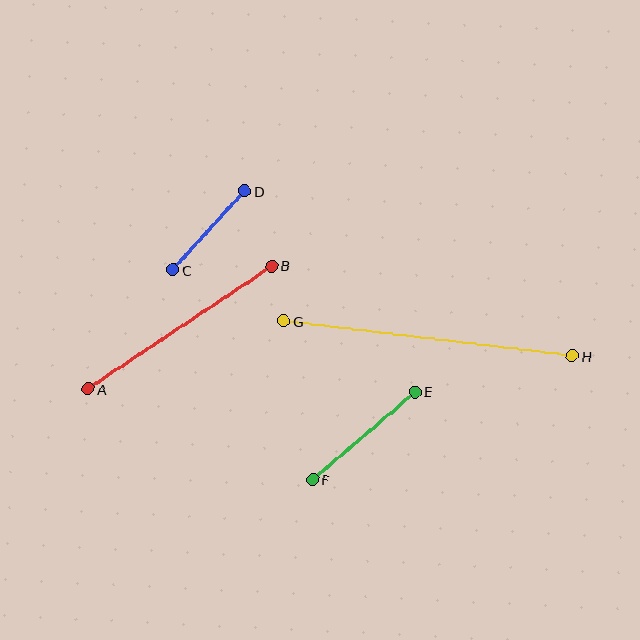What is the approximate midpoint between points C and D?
The midpoint is at approximately (209, 230) pixels.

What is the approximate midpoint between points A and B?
The midpoint is at approximately (180, 327) pixels.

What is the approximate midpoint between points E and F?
The midpoint is at approximately (364, 436) pixels.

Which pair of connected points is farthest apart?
Points G and H are farthest apart.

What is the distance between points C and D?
The distance is approximately 107 pixels.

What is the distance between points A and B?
The distance is approximately 221 pixels.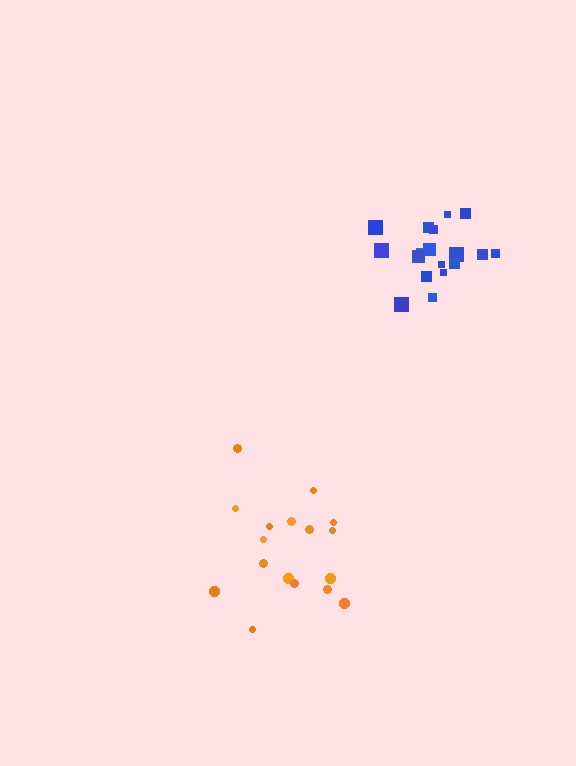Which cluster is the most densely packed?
Blue.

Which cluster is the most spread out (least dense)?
Orange.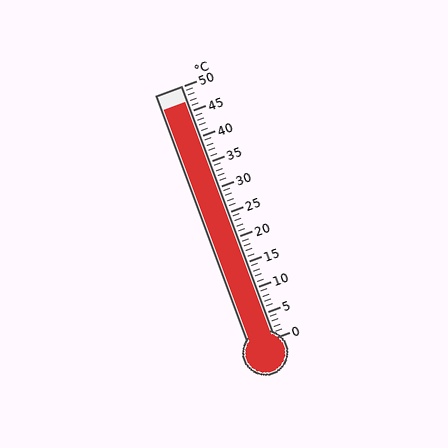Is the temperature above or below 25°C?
The temperature is above 25°C.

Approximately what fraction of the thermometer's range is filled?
The thermometer is filled to approximately 95% of its range.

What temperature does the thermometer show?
The thermometer shows approximately 47°C.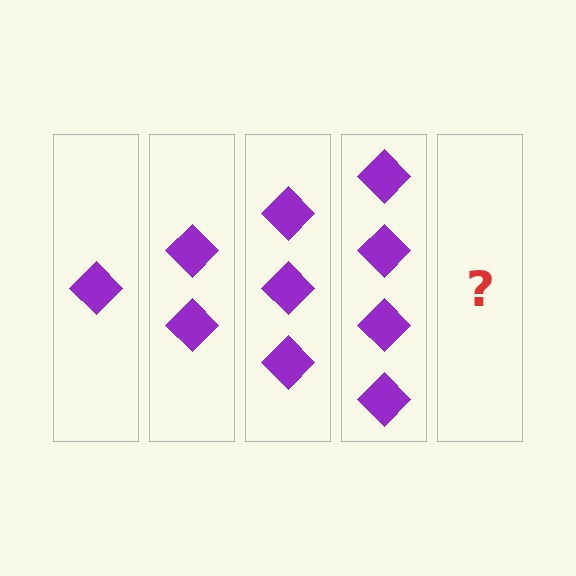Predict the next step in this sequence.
The next step is 5 diamonds.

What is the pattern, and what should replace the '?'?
The pattern is that each step adds one more diamond. The '?' should be 5 diamonds.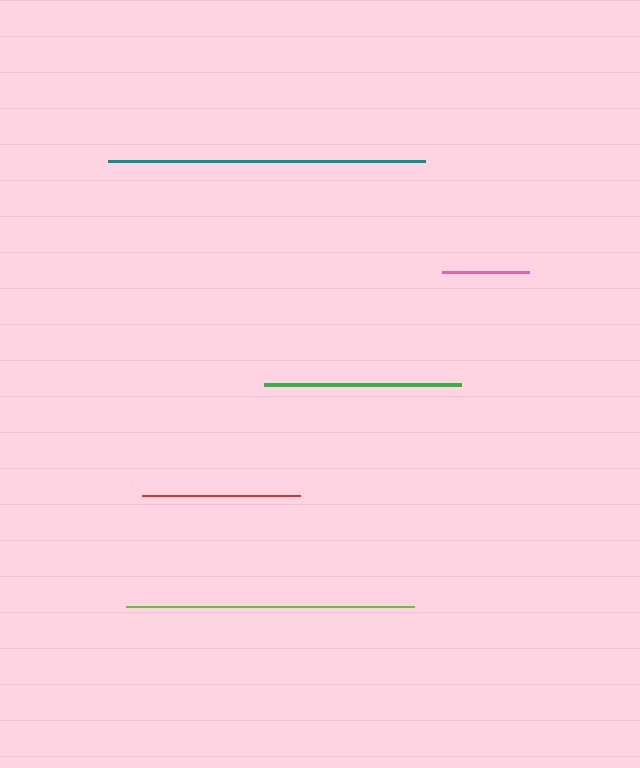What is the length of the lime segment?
The lime segment is approximately 288 pixels long.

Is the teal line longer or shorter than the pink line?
The teal line is longer than the pink line.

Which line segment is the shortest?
The pink line is the shortest at approximately 86 pixels.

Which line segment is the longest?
The teal line is the longest at approximately 317 pixels.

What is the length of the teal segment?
The teal segment is approximately 317 pixels long.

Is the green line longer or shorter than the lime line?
The lime line is longer than the green line.